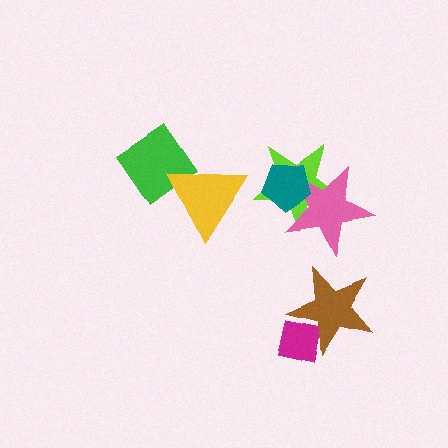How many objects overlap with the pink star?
2 objects overlap with the pink star.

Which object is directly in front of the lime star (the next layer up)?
The pink star is directly in front of the lime star.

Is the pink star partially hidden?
Yes, it is partially covered by another shape.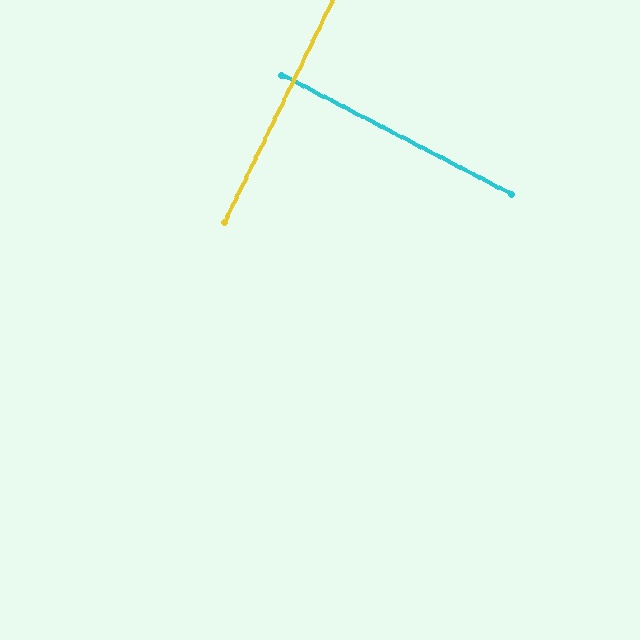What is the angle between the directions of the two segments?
Approximately 88 degrees.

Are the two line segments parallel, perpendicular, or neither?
Perpendicular — they meet at approximately 88°.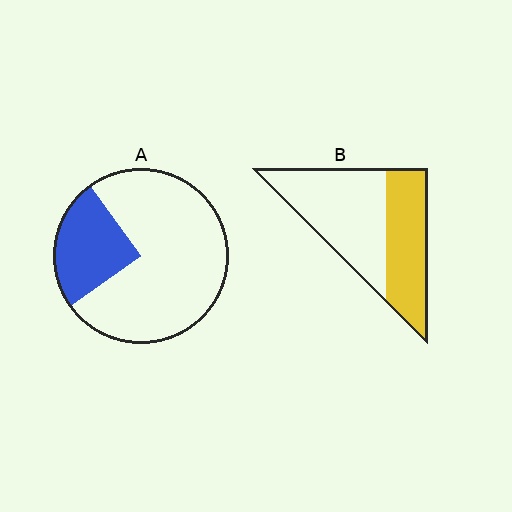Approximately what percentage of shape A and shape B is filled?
A is approximately 25% and B is approximately 40%.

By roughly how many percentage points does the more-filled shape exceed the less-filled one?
By roughly 15 percentage points (B over A).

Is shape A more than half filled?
No.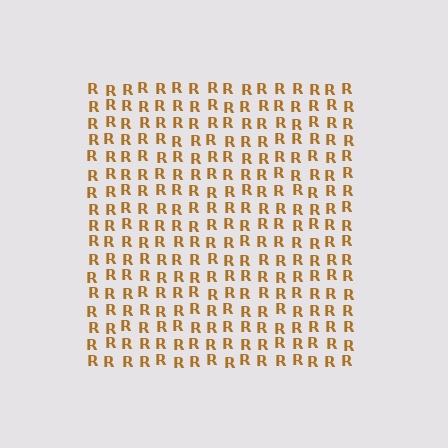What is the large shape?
The large shape is a square.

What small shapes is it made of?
It is made of small letter R's.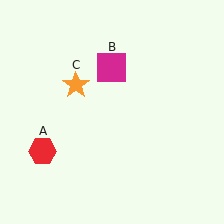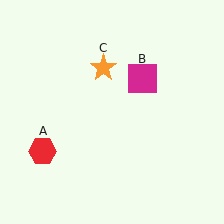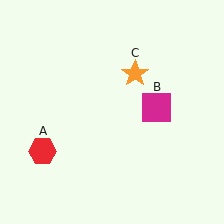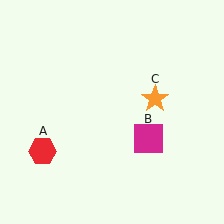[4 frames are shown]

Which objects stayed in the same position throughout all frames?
Red hexagon (object A) remained stationary.